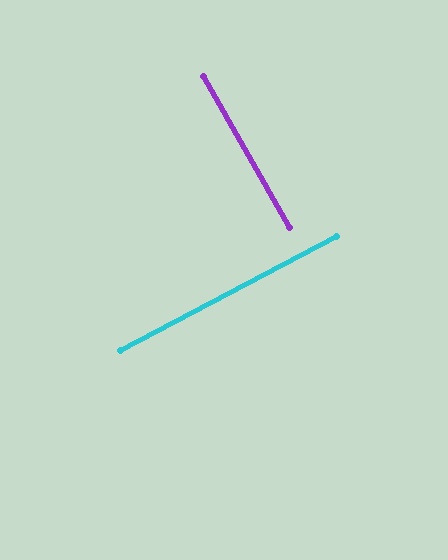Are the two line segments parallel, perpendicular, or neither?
Perpendicular — they meet at approximately 88°.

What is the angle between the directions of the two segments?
Approximately 88 degrees.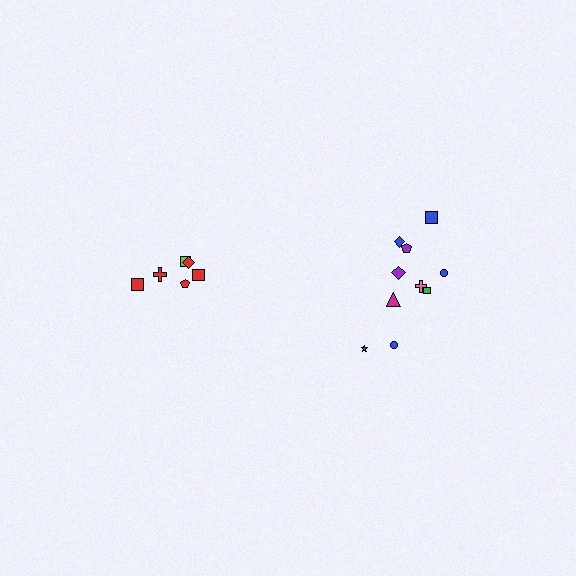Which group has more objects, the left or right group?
The right group.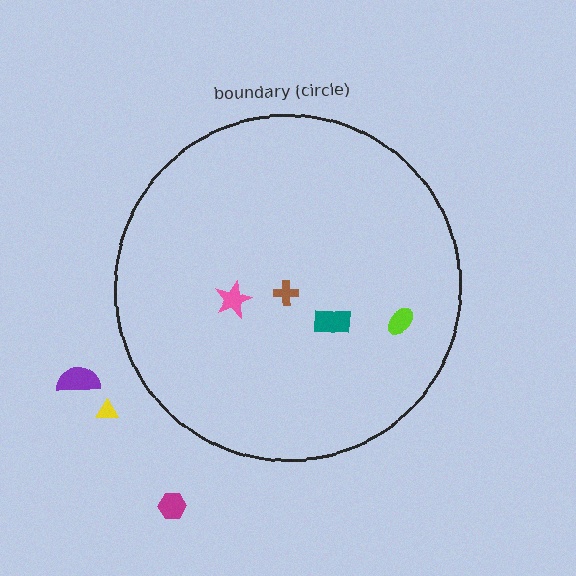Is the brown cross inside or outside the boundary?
Inside.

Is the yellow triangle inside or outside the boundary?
Outside.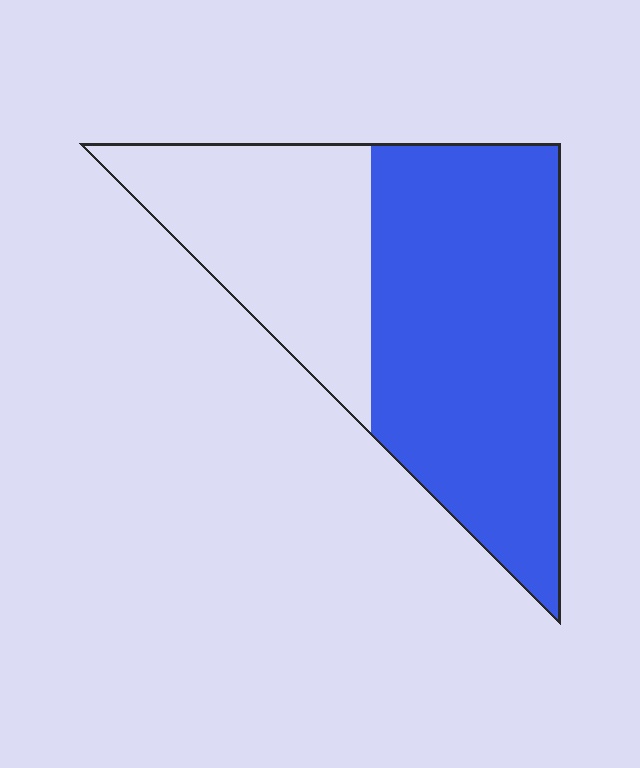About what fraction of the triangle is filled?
About five eighths (5/8).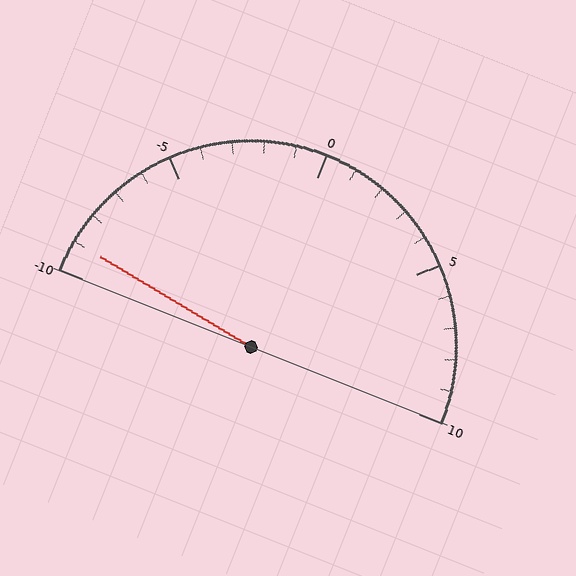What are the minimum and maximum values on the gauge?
The gauge ranges from -10 to 10.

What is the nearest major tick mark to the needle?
The nearest major tick mark is -10.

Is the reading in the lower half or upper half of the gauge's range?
The reading is in the lower half of the range (-10 to 10).